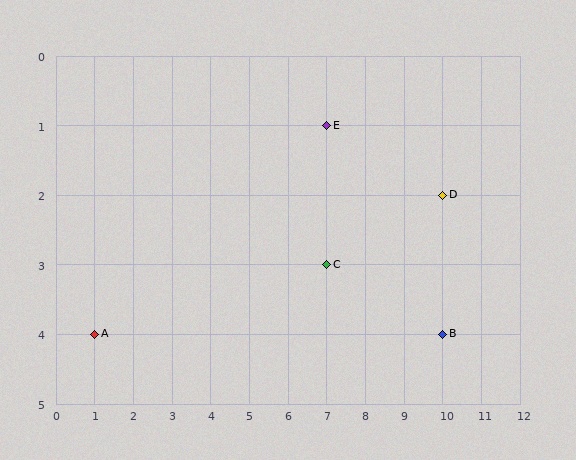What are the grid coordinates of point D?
Point D is at grid coordinates (10, 2).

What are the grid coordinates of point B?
Point B is at grid coordinates (10, 4).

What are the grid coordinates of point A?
Point A is at grid coordinates (1, 4).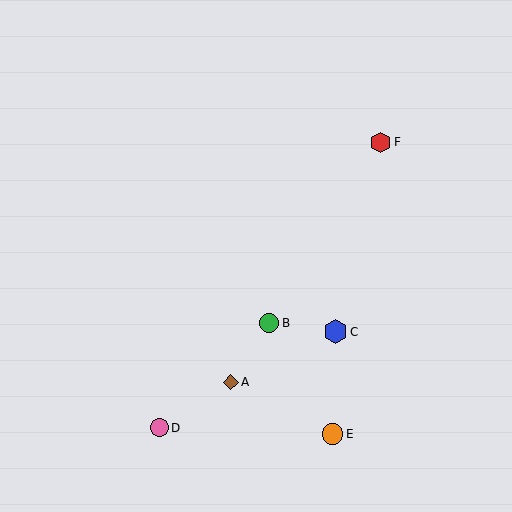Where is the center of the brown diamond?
The center of the brown diamond is at (231, 382).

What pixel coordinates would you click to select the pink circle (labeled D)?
Click at (159, 428) to select the pink circle D.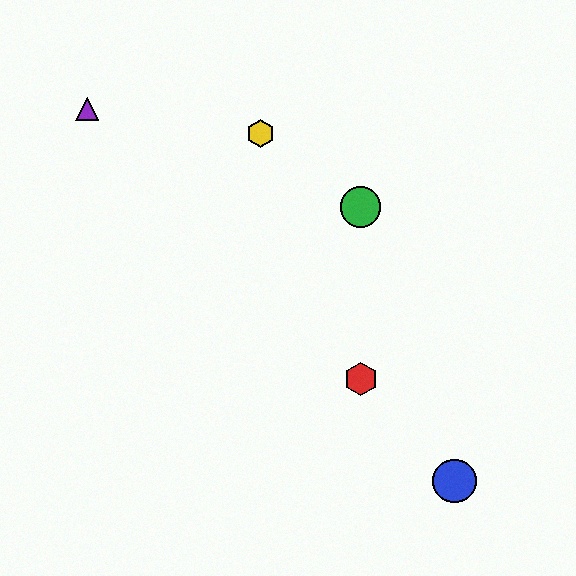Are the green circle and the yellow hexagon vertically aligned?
No, the green circle is at x≈361 and the yellow hexagon is at x≈260.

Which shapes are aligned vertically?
The red hexagon, the green circle are aligned vertically.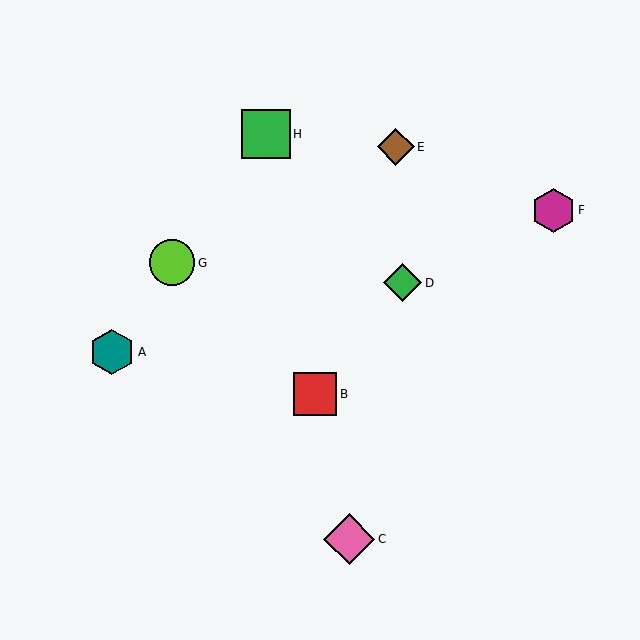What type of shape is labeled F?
Shape F is a magenta hexagon.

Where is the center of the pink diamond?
The center of the pink diamond is at (349, 539).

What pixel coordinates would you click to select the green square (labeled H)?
Click at (266, 134) to select the green square H.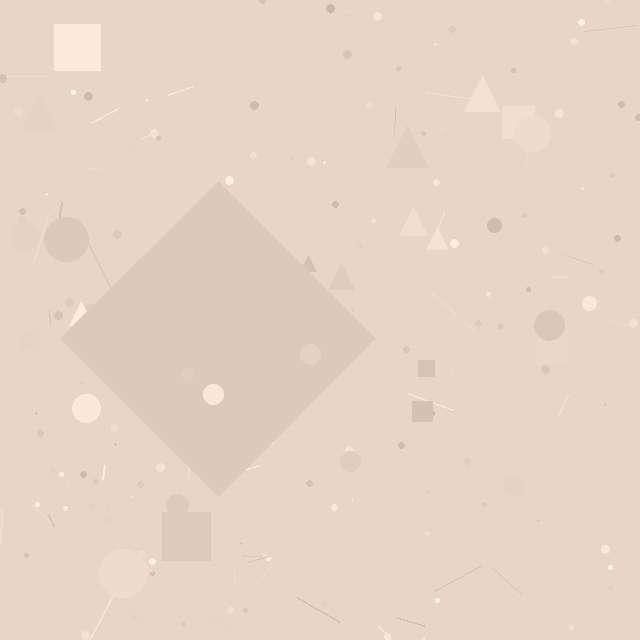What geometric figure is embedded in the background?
A diamond is embedded in the background.